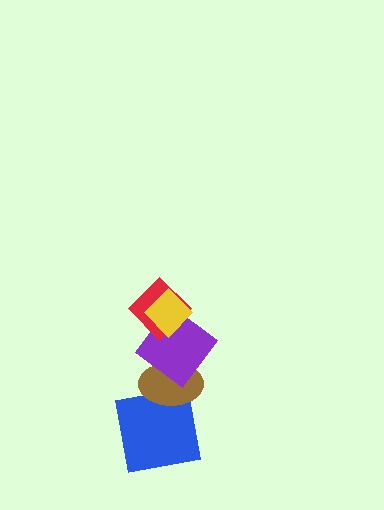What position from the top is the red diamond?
The red diamond is 2nd from the top.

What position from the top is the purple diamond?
The purple diamond is 3rd from the top.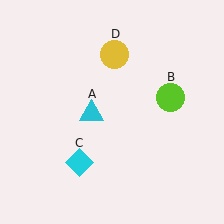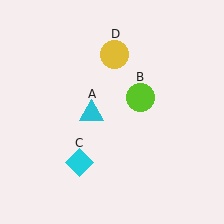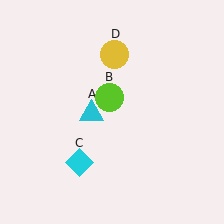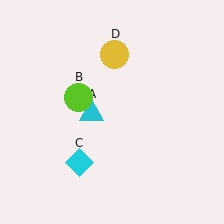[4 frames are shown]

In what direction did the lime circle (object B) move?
The lime circle (object B) moved left.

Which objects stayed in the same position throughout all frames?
Cyan triangle (object A) and cyan diamond (object C) and yellow circle (object D) remained stationary.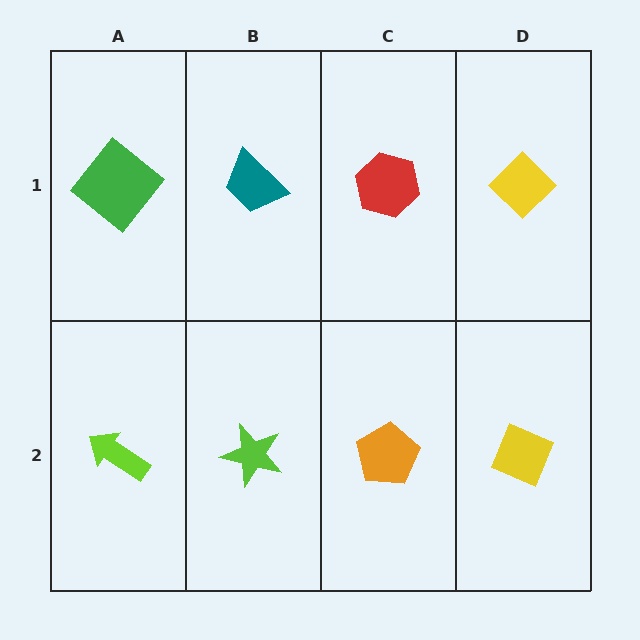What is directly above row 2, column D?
A yellow diamond.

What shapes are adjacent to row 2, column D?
A yellow diamond (row 1, column D), an orange pentagon (row 2, column C).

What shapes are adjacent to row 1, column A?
A lime arrow (row 2, column A), a teal trapezoid (row 1, column B).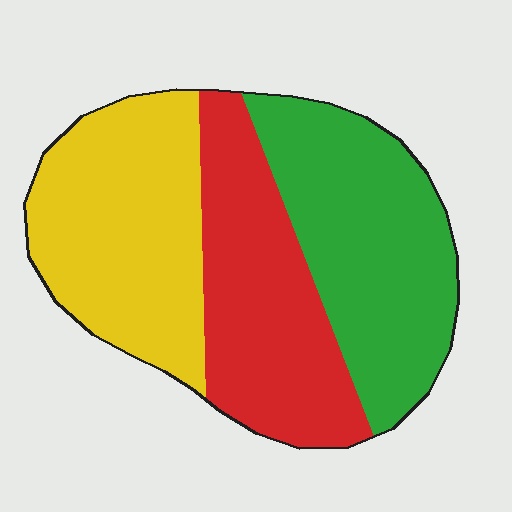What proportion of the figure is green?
Green takes up between a quarter and a half of the figure.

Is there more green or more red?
Green.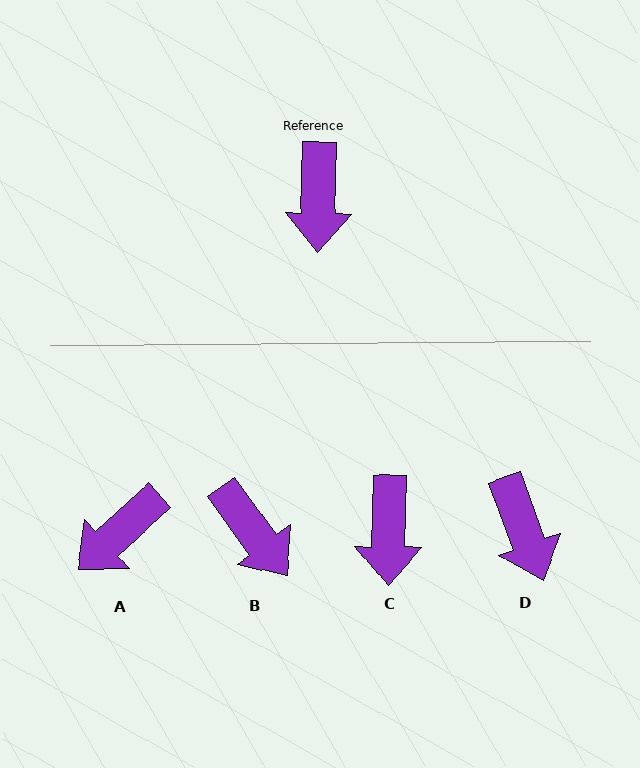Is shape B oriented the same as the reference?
No, it is off by about 38 degrees.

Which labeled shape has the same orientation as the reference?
C.